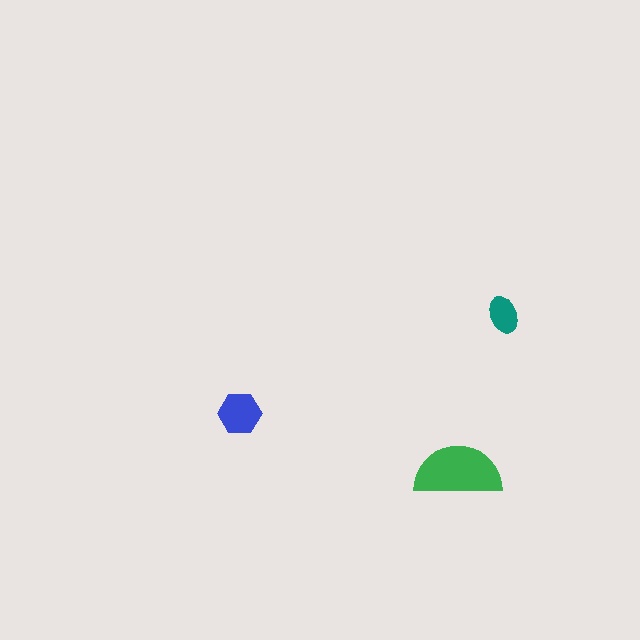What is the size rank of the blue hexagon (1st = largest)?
2nd.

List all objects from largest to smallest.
The green semicircle, the blue hexagon, the teal ellipse.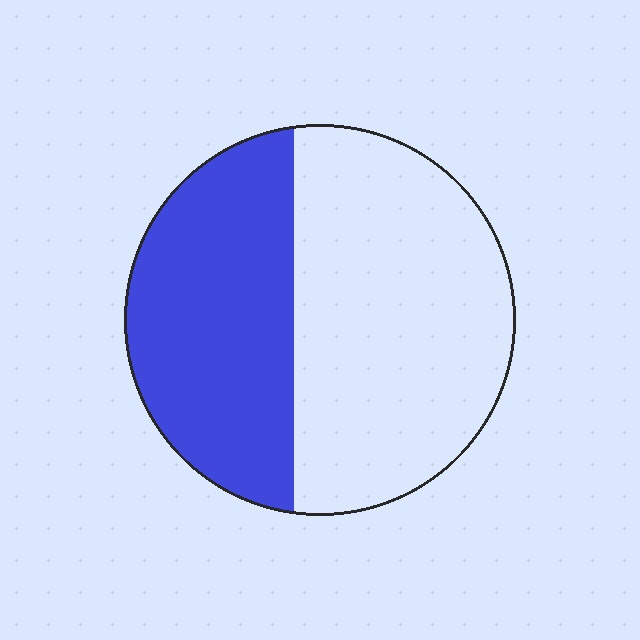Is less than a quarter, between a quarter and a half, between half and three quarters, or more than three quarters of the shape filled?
Between a quarter and a half.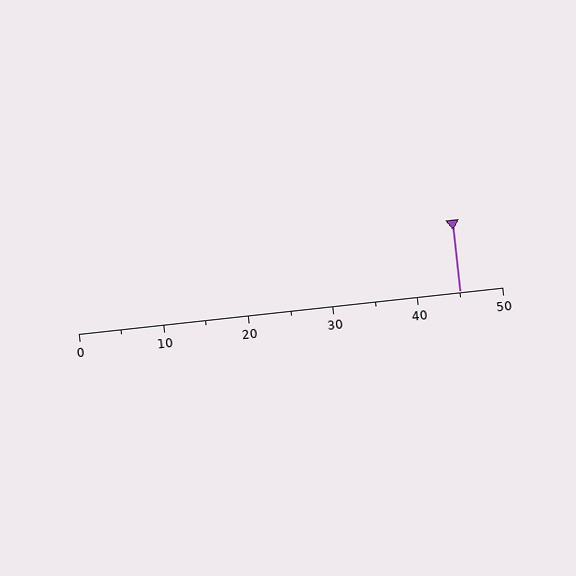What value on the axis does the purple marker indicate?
The marker indicates approximately 45.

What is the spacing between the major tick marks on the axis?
The major ticks are spaced 10 apart.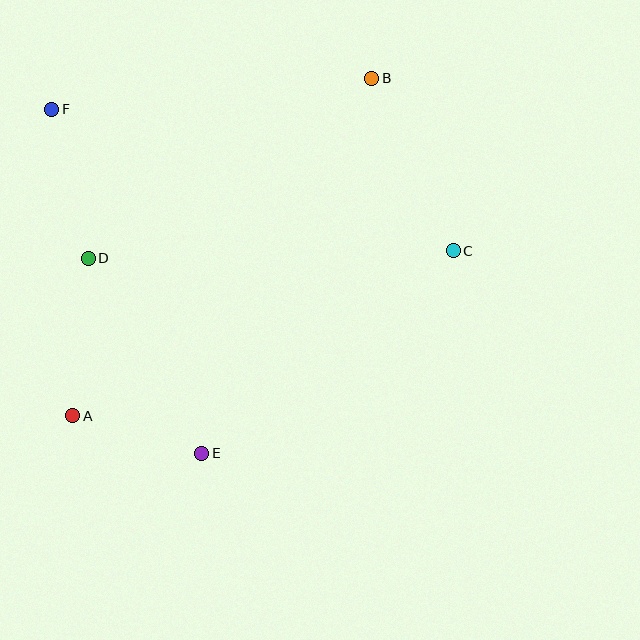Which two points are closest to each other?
Points A and E are closest to each other.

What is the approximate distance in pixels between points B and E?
The distance between B and E is approximately 412 pixels.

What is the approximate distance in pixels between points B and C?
The distance between B and C is approximately 191 pixels.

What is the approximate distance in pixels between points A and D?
The distance between A and D is approximately 159 pixels.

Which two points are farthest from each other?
Points A and B are farthest from each other.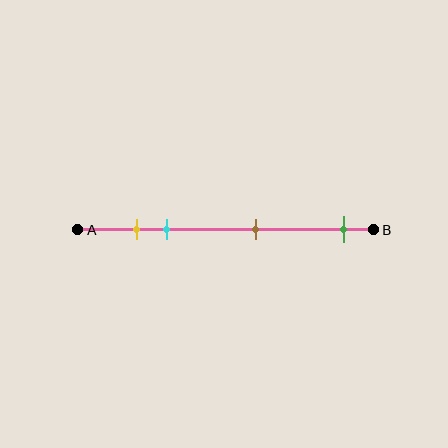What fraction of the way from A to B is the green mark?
The green mark is approximately 90% (0.9) of the way from A to B.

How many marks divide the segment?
There are 4 marks dividing the segment.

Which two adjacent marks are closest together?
The yellow and cyan marks are the closest adjacent pair.